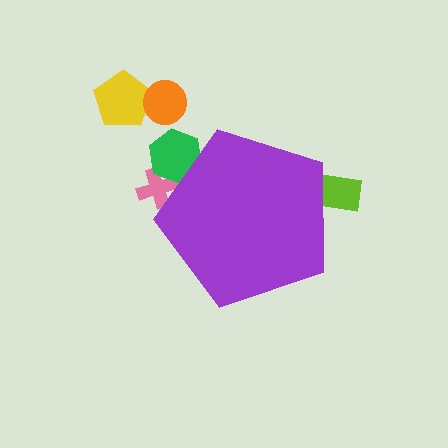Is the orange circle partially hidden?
No, the orange circle is fully visible.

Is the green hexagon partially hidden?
Yes, the green hexagon is partially hidden behind the purple pentagon.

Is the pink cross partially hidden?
Yes, the pink cross is partially hidden behind the purple pentagon.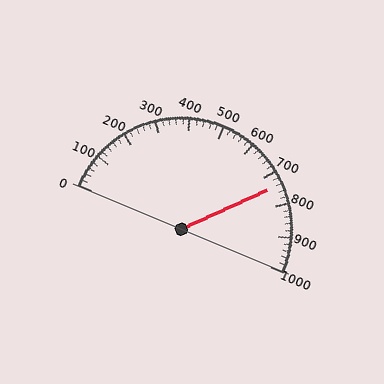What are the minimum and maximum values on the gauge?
The gauge ranges from 0 to 1000.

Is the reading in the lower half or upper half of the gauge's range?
The reading is in the upper half of the range (0 to 1000).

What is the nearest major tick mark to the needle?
The nearest major tick mark is 700.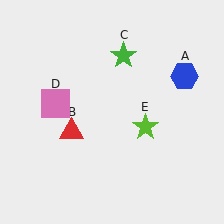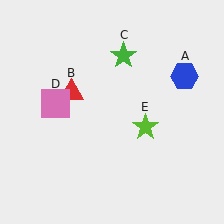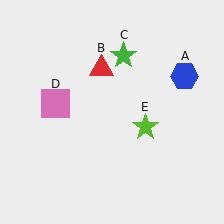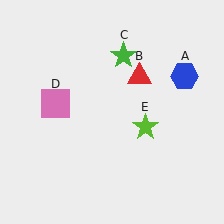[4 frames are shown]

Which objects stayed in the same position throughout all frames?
Blue hexagon (object A) and green star (object C) and pink square (object D) and lime star (object E) remained stationary.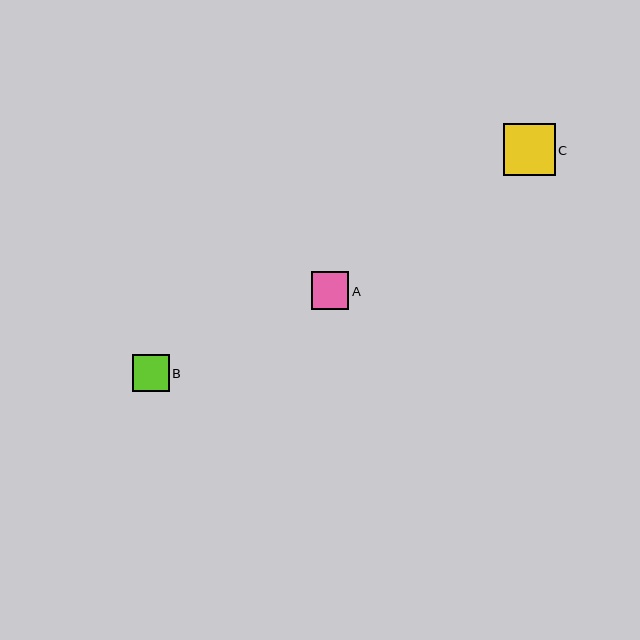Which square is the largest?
Square C is the largest with a size of approximately 52 pixels.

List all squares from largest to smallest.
From largest to smallest: C, A, B.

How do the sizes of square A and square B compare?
Square A and square B are approximately the same size.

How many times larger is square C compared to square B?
Square C is approximately 1.4 times the size of square B.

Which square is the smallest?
Square B is the smallest with a size of approximately 37 pixels.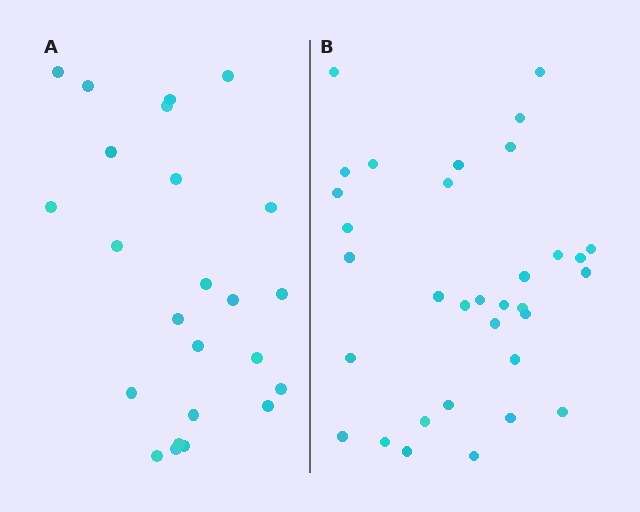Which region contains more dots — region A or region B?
Region B (the right region) has more dots.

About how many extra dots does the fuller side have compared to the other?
Region B has roughly 8 or so more dots than region A.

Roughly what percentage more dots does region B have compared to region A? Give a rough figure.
About 40% more.